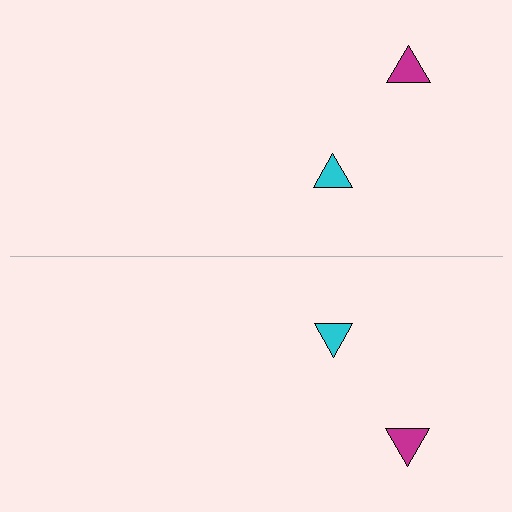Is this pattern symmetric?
Yes, this pattern has bilateral (reflection) symmetry.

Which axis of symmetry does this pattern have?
The pattern has a horizontal axis of symmetry running through the center of the image.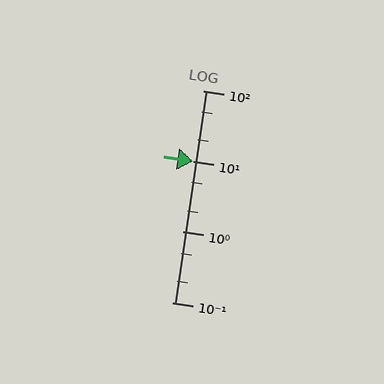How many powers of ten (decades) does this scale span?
The scale spans 3 decades, from 0.1 to 100.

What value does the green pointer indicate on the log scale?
The pointer indicates approximately 9.8.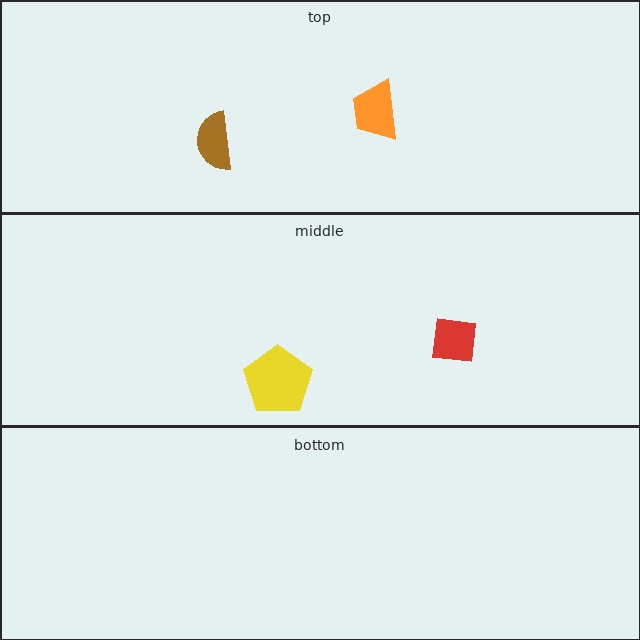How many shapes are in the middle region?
2.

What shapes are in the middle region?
The yellow pentagon, the red square.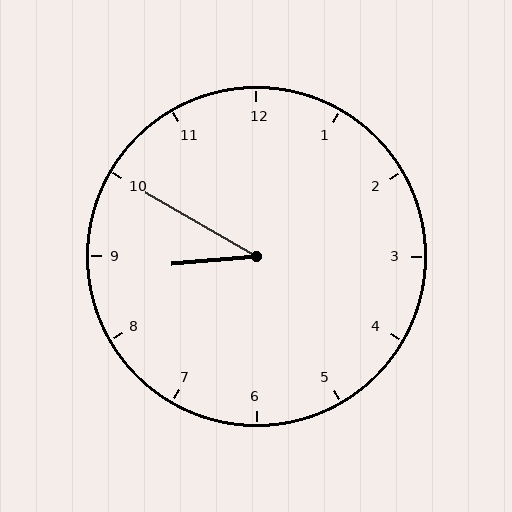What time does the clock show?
8:50.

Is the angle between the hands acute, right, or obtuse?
It is acute.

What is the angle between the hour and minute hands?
Approximately 35 degrees.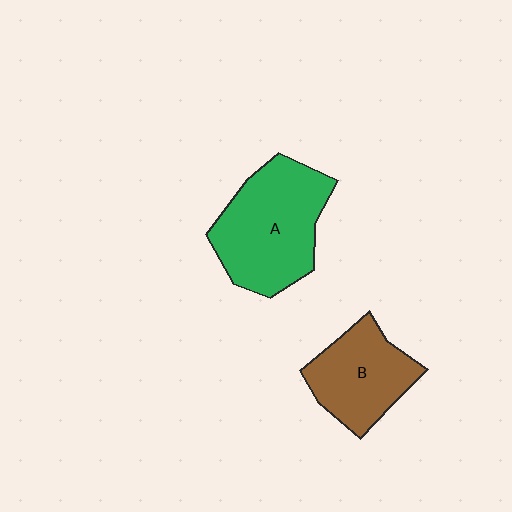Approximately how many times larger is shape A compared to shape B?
Approximately 1.4 times.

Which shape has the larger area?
Shape A (green).